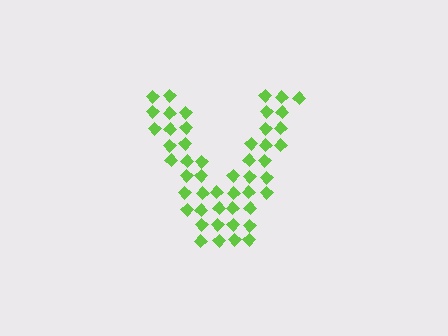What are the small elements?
The small elements are diamonds.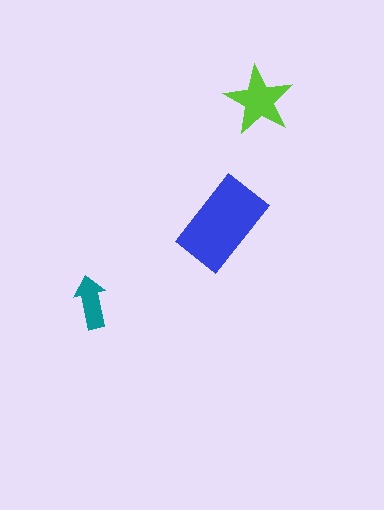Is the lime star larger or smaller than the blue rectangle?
Smaller.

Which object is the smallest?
The teal arrow.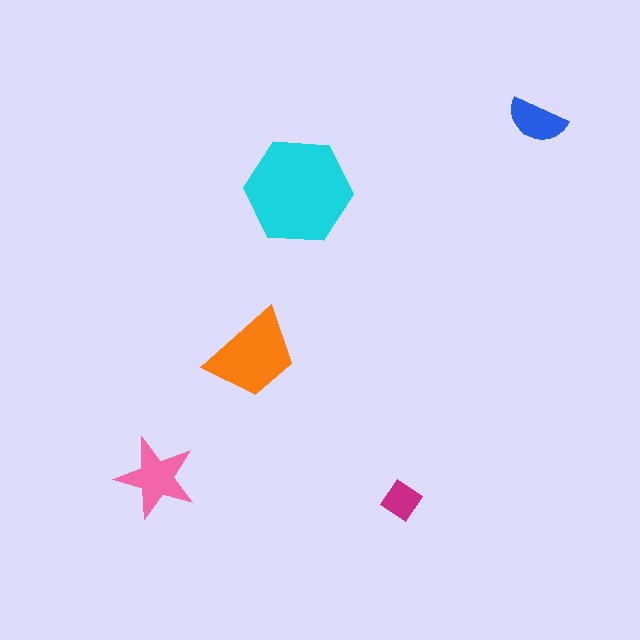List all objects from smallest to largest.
The magenta diamond, the blue semicircle, the pink star, the orange trapezoid, the cyan hexagon.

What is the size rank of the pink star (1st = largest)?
3rd.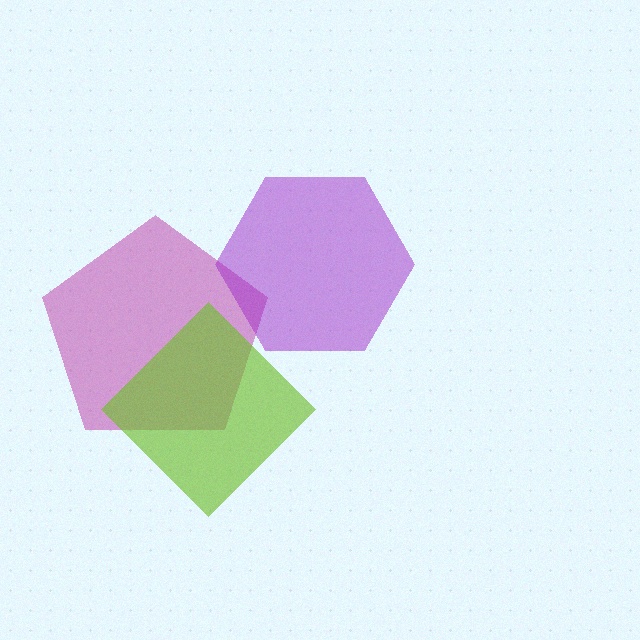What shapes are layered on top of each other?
The layered shapes are: a magenta pentagon, a purple hexagon, a lime diamond.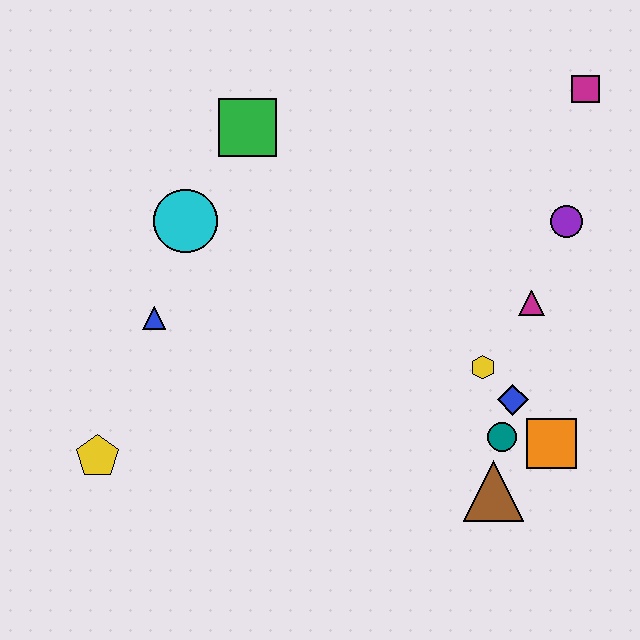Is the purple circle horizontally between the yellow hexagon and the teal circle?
No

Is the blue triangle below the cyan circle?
Yes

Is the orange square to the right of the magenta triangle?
Yes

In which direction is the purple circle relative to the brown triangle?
The purple circle is above the brown triangle.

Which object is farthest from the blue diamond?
The yellow pentagon is farthest from the blue diamond.